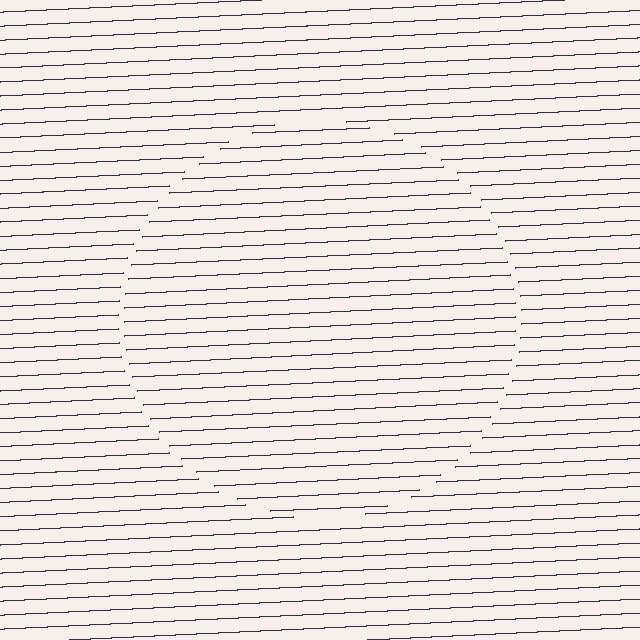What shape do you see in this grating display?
An illusory circle. The interior of the shape contains the same grating, shifted by half a period — the contour is defined by the phase discontinuity where line-ends from the inner and outer gratings abut.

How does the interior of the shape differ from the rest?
The interior of the shape contains the same grating, shifted by half a period — the contour is defined by the phase discontinuity where line-ends from the inner and outer gratings abut.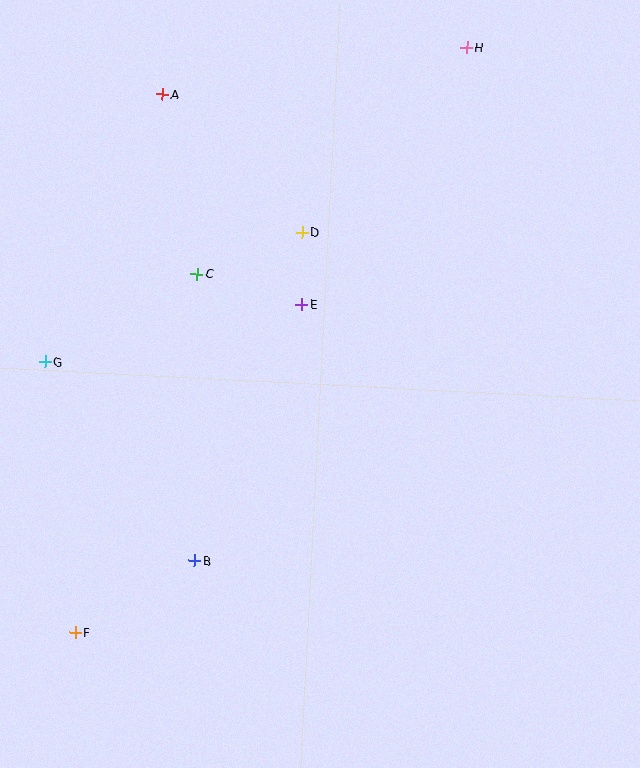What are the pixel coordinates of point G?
Point G is at (45, 362).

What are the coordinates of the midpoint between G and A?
The midpoint between G and A is at (104, 228).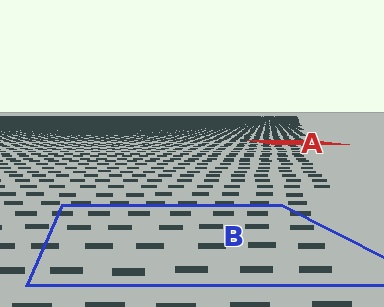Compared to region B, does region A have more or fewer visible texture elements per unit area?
Region A has more texture elements per unit area — they are packed more densely because it is farther away.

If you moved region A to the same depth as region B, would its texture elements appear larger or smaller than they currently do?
They would appear larger. At a closer depth, the same texture elements are projected at a bigger on-screen size.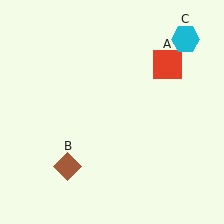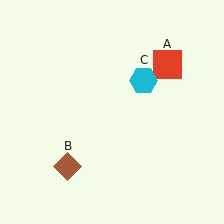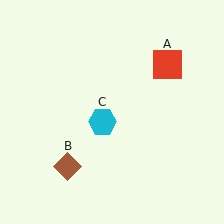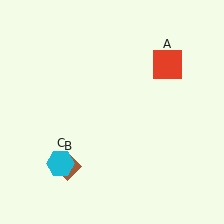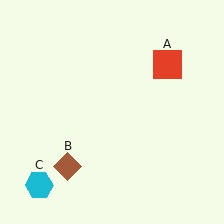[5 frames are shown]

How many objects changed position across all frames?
1 object changed position: cyan hexagon (object C).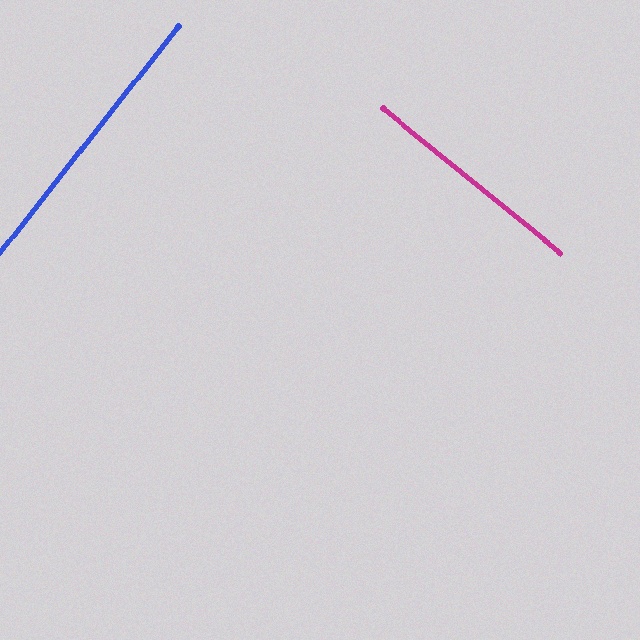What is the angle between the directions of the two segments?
Approximately 89 degrees.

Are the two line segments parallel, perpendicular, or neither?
Perpendicular — they meet at approximately 89°.